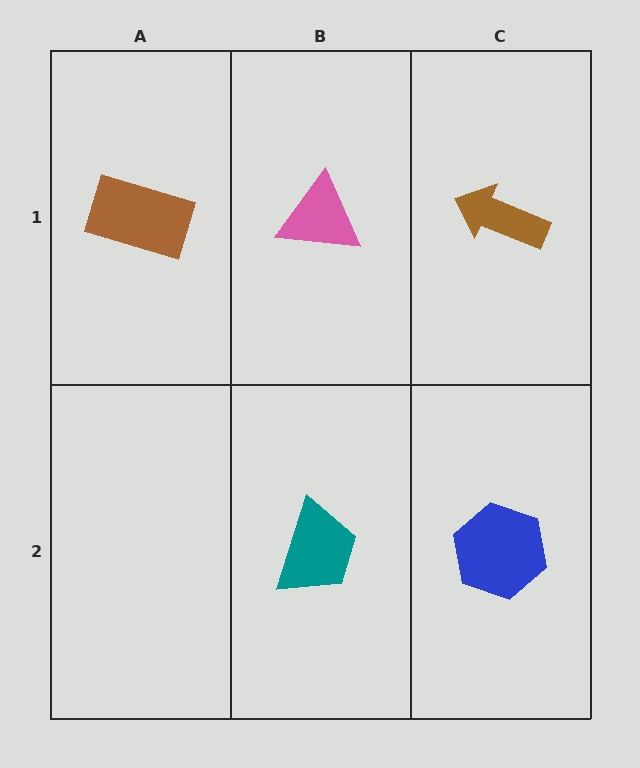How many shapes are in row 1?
3 shapes.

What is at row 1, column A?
A brown rectangle.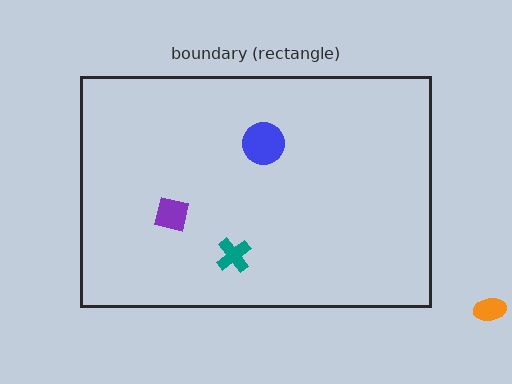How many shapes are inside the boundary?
3 inside, 1 outside.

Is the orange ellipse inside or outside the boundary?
Outside.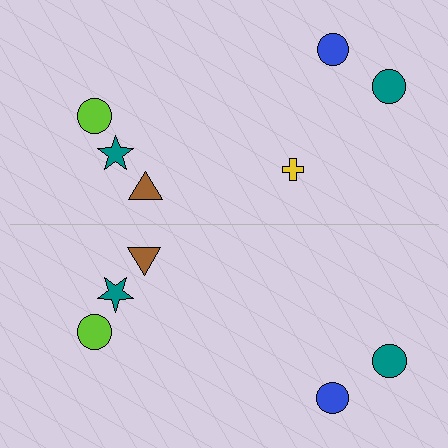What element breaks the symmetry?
A yellow cross is missing from the bottom side.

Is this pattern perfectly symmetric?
No, the pattern is not perfectly symmetric. A yellow cross is missing from the bottom side.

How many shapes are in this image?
There are 11 shapes in this image.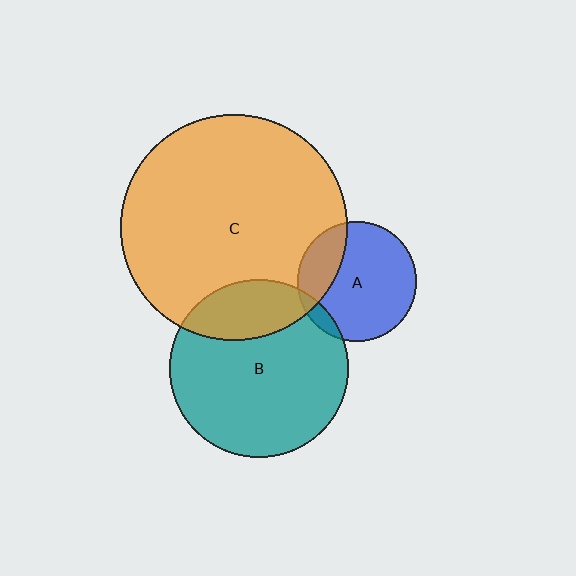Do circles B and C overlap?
Yes.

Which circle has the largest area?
Circle C (orange).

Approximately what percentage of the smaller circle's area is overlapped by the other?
Approximately 25%.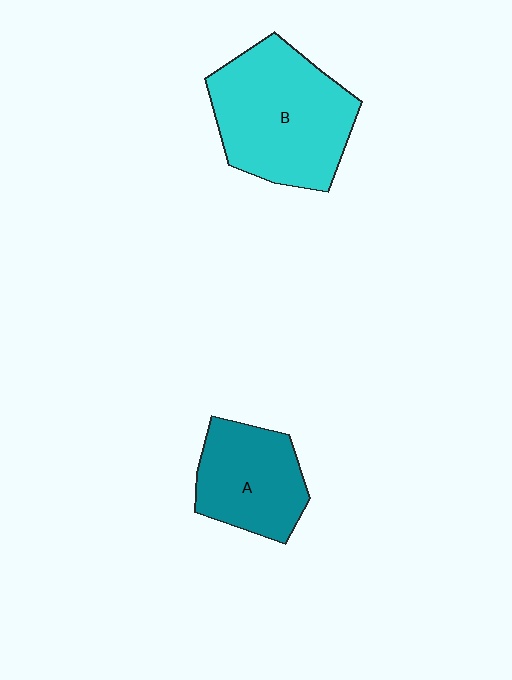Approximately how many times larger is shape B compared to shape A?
Approximately 1.6 times.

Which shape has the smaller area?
Shape A (teal).